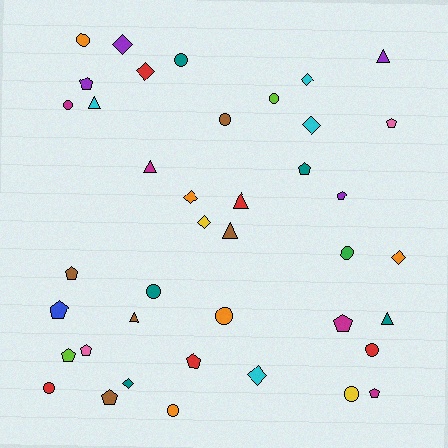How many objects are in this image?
There are 40 objects.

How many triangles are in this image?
There are 7 triangles.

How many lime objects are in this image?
There are 2 lime objects.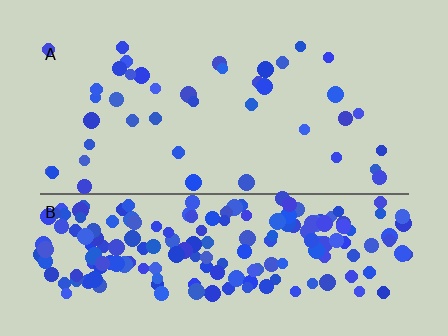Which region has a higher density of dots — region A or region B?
B (the bottom).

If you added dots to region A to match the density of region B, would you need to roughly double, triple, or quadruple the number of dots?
Approximately quadruple.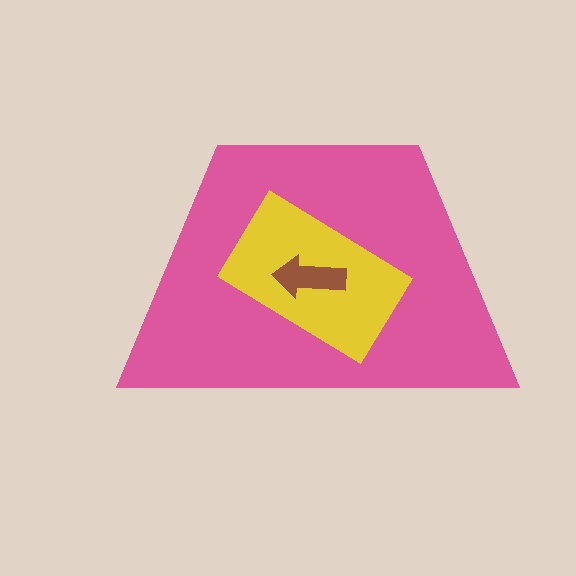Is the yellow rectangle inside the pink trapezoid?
Yes.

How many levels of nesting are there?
3.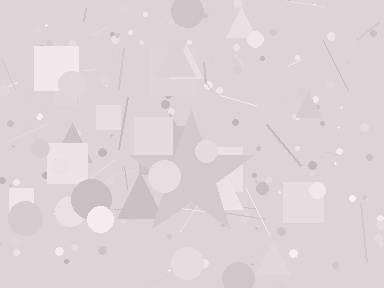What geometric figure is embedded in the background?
A star is embedded in the background.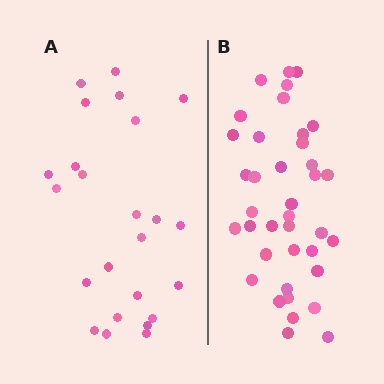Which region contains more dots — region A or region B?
Region B (the right region) has more dots.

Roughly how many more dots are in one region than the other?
Region B has approximately 15 more dots than region A.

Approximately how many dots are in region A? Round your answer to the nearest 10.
About 20 dots. (The exact count is 24, which rounds to 20.)